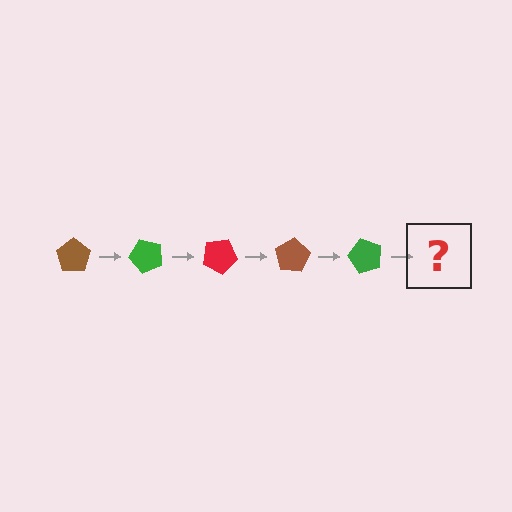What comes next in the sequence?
The next element should be a red pentagon, rotated 250 degrees from the start.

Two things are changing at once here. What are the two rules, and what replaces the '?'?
The two rules are that it rotates 50 degrees each step and the color cycles through brown, green, and red. The '?' should be a red pentagon, rotated 250 degrees from the start.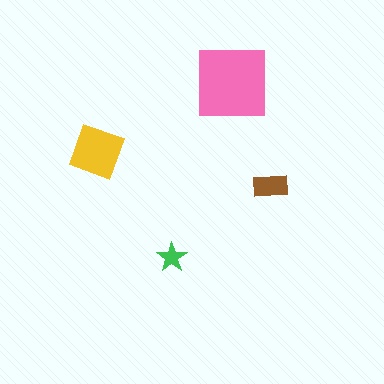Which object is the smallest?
The green star.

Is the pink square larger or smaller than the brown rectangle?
Larger.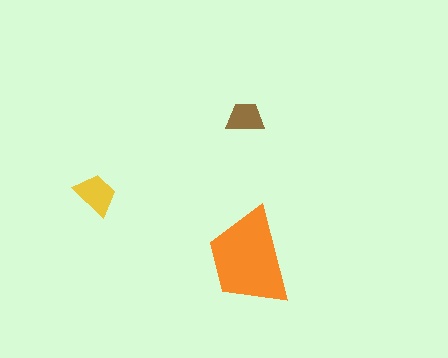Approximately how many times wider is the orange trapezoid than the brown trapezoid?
About 2.5 times wider.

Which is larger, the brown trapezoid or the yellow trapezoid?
The yellow one.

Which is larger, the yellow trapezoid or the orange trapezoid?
The orange one.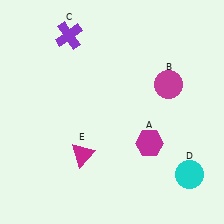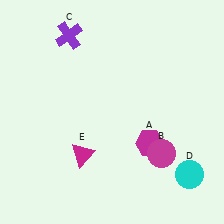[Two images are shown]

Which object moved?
The magenta circle (B) moved down.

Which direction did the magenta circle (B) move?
The magenta circle (B) moved down.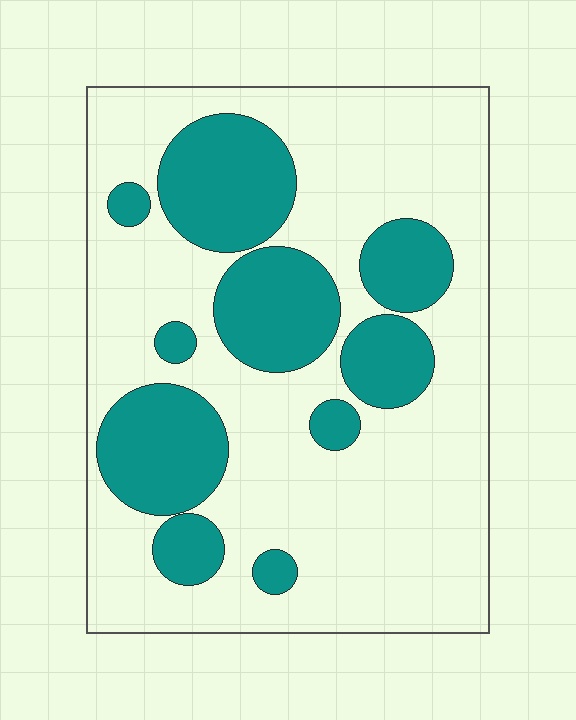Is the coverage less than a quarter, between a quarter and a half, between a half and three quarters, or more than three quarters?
Between a quarter and a half.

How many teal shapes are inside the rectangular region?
10.